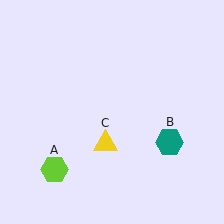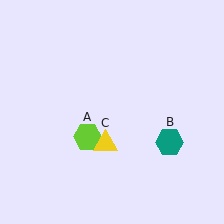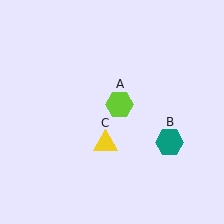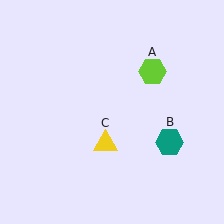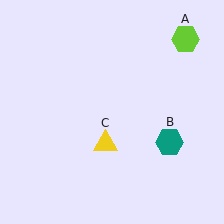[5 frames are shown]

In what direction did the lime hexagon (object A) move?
The lime hexagon (object A) moved up and to the right.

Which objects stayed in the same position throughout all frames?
Teal hexagon (object B) and yellow triangle (object C) remained stationary.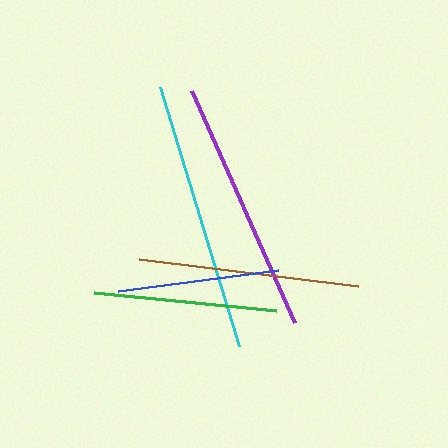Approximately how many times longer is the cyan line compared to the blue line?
The cyan line is approximately 1.7 times the length of the blue line.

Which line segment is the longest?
The cyan line is the longest at approximately 271 pixels.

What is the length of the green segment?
The green segment is approximately 183 pixels long.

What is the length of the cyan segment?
The cyan segment is approximately 271 pixels long.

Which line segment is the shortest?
The blue line is the shortest at approximately 162 pixels.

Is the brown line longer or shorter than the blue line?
The brown line is longer than the blue line.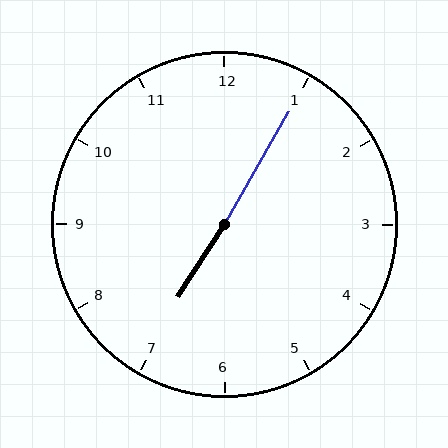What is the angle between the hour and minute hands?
Approximately 178 degrees.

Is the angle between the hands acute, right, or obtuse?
It is obtuse.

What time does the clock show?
7:05.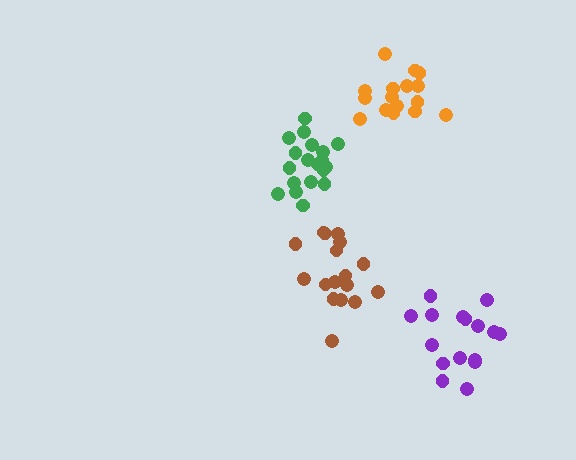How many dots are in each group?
Group 1: 16 dots, Group 2: 17 dots, Group 3: 16 dots, Group 4: 19 dots (68 total).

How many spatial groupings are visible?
There are 4 spatial groupings.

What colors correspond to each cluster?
The clusters are colored: purple, brown, orange, green.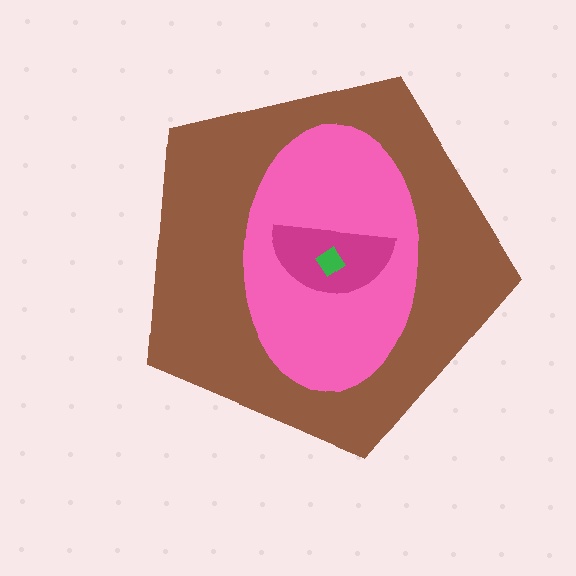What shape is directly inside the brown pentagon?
The pink ellipse.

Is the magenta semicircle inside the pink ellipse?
Yes.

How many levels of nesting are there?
4.